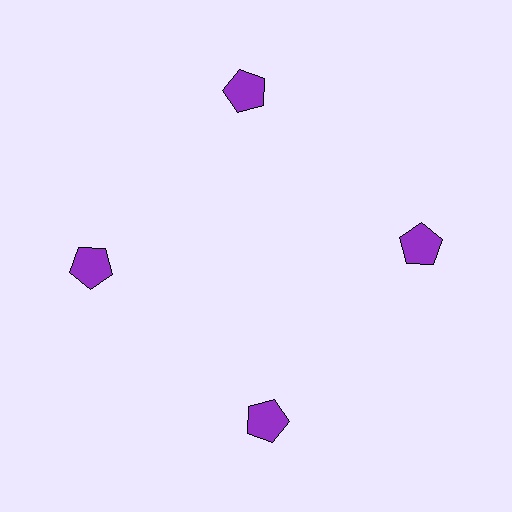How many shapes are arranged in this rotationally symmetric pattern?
There are 4 shapes, arranged in 4 groups of 1.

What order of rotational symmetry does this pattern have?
This pattern has 4-fold rotational symmetry.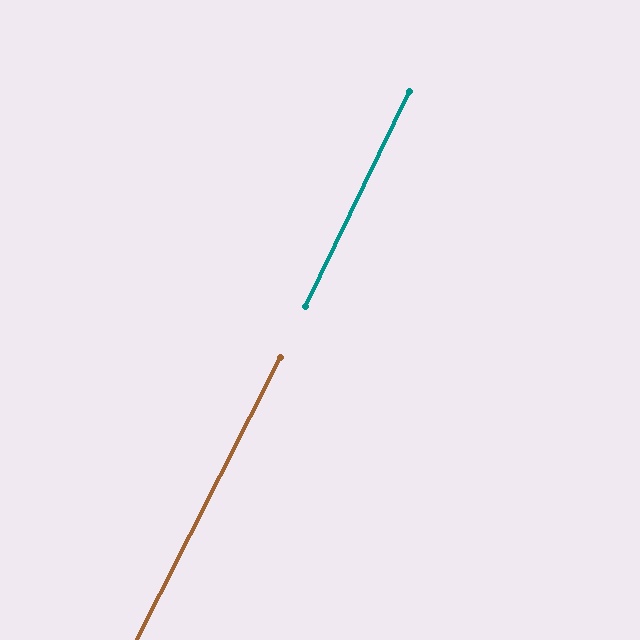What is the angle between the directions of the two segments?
Approximately 1 degree.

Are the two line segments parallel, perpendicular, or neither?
Parallel — their directions differ by only 1.2°.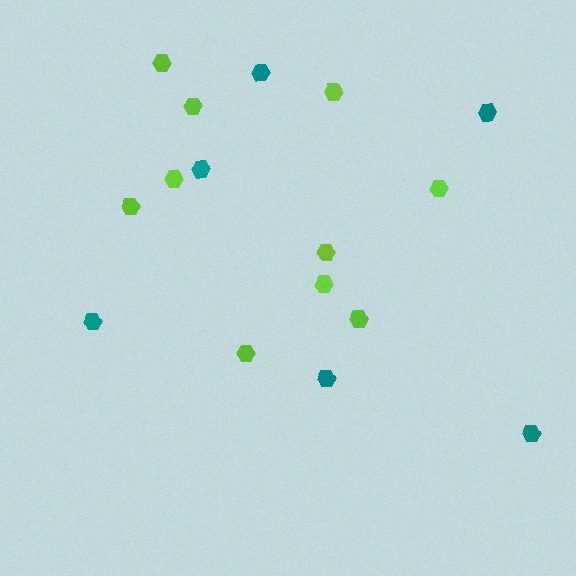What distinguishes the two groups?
There are 2 groups: one group of teal hexagons (6) and one group of lime hexagons (10).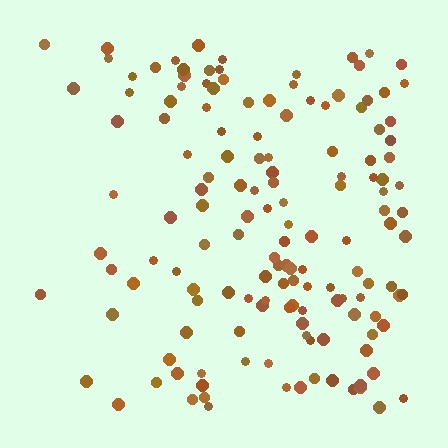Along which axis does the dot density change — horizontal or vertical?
Horizontal.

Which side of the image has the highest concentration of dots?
The right.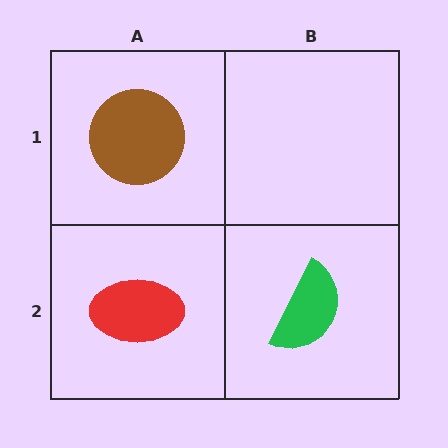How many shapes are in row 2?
2 shapes.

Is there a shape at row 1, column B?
No, that cell is empty.